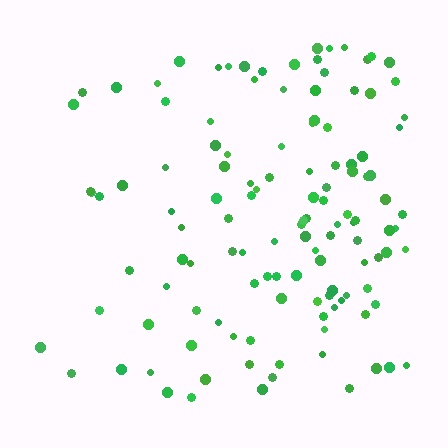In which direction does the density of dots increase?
From left to right, with the right side densest.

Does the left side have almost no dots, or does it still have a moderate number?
Still a moderate number, just noticeably fewer than the right.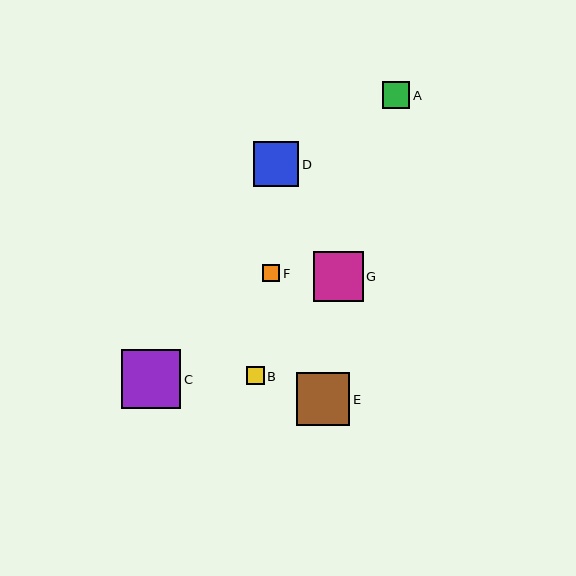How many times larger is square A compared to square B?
Square A is approximately 1.5 times the size of square B.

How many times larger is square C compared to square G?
Square C is approximately 1.2 times the size of square G.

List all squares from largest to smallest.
From largest to smallest: C, E, G, D, A, B, F.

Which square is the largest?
Square C is the largest with a size of approximately 59 pixels.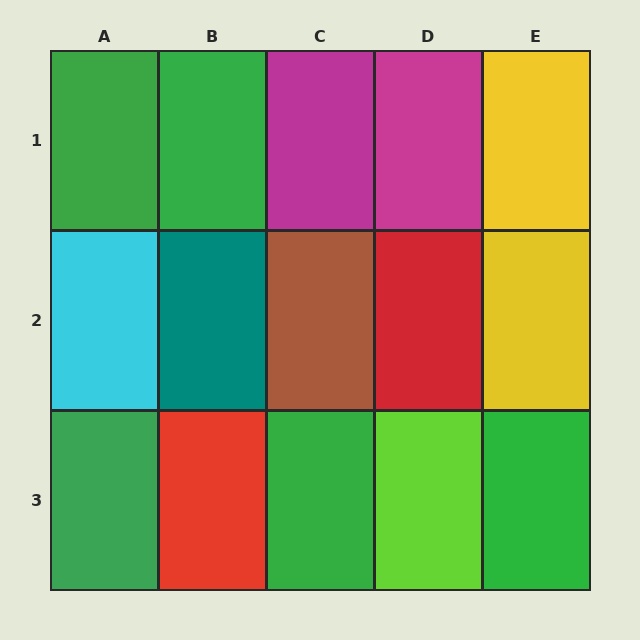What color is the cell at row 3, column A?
Green.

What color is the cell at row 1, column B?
Green.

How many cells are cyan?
1 cell is cyan.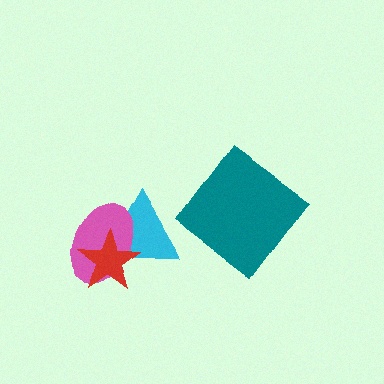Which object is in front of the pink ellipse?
The red star is in front of the pink ellipse.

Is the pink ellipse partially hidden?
Yes, it is partially covered by another shape.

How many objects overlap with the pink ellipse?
2 objects overlap with the pink ellipse.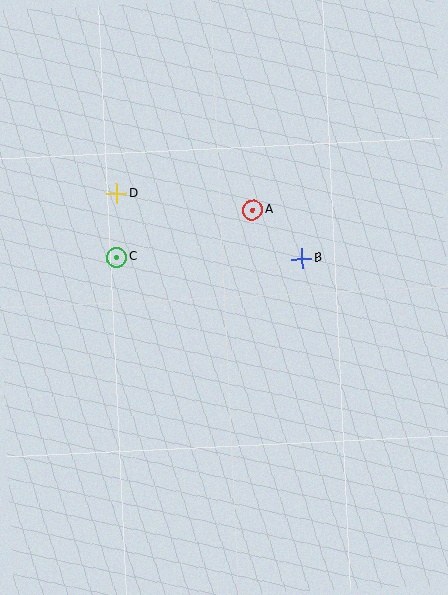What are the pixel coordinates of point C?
Point C is at (117, 257).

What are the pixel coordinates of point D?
Point D is at (117, 194).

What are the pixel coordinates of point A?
Point A is at (253, 210).